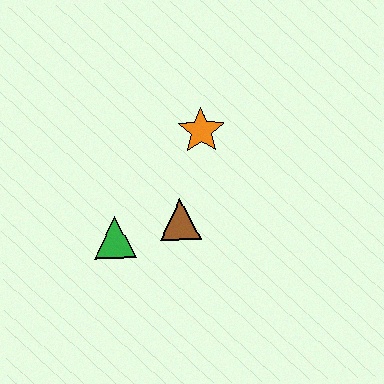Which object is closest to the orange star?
The brown triangle is closest to the orange star.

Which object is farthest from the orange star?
The green triangle is farthest from the orange star.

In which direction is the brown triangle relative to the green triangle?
The brown triangle is to the right of the green triangle.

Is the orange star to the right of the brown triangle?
Yes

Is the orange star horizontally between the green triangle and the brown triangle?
No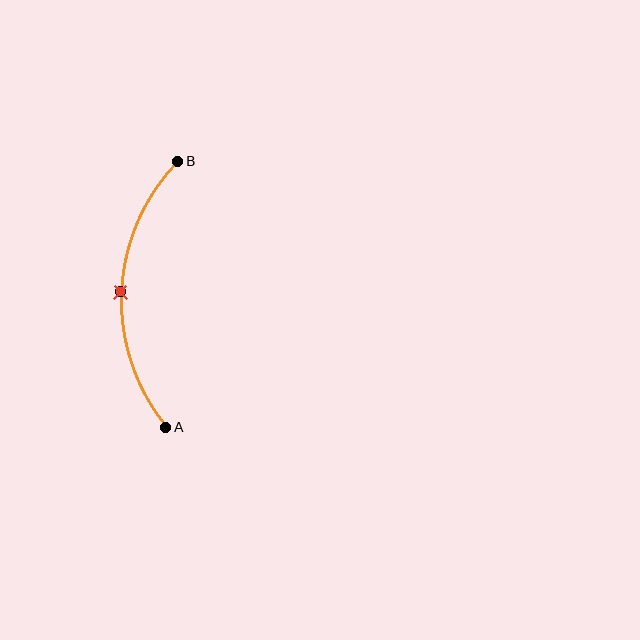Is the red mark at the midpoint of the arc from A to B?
Yes. The red mark lies on the arc at equal arc-length from both A and B — it is the arc midpoint.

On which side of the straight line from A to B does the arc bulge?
The arc bulges to the left of the straight line connecting A and B.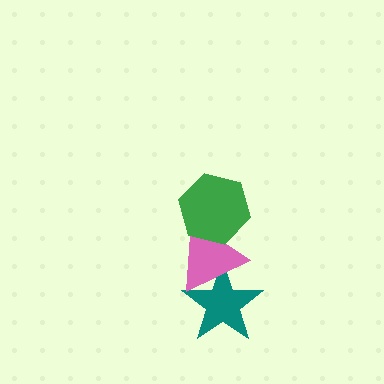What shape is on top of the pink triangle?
The green hexagon is on top of the pink triangle.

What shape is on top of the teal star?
The pink triangle is on top of the teal star.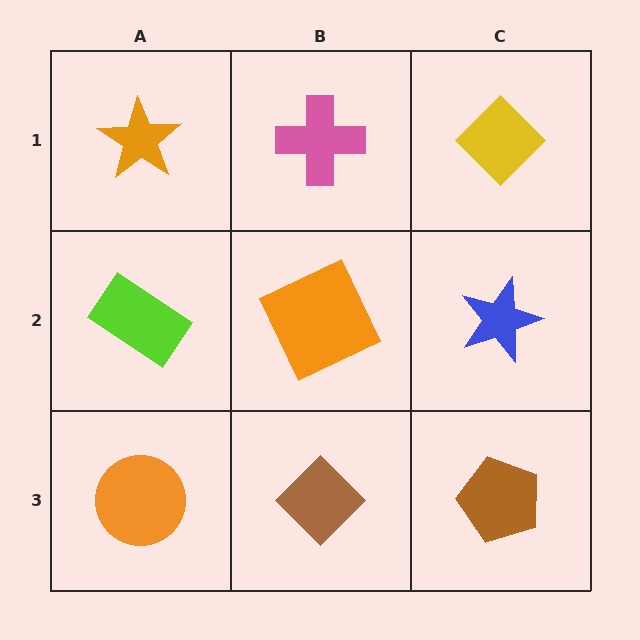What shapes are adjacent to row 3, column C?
A blue star (row 2, column C), a brown diamond (row 3, column B).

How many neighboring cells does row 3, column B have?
3.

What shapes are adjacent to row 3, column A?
A lime rectangle (row 2, column A), a brown diamond (row 3, column B).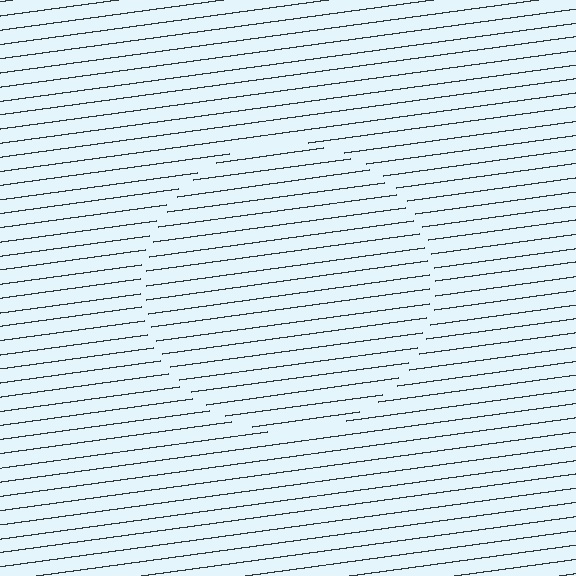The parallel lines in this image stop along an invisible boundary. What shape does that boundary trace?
An illusory circle. The interior of the shape contains the same grating, shifted by half a period — the contour is defined by the phase discontinuity where line-ends from the inner and outer gratings abut.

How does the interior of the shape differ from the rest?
The interior of the shape contains the same grating, shifted by half a period — the contour is defined by the phase discontinuity where line-ends from the inner and outer gratings abut.